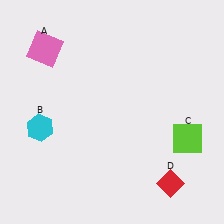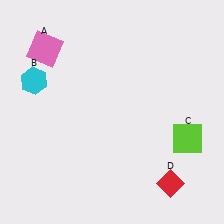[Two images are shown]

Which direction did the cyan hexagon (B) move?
The cyan hexagon (B) moved up.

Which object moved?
The cyan hexagon (B) moved up.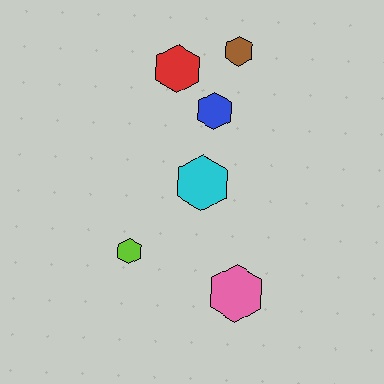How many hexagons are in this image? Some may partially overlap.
There are 6 hexagons.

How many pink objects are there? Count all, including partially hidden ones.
There is 1 pink object.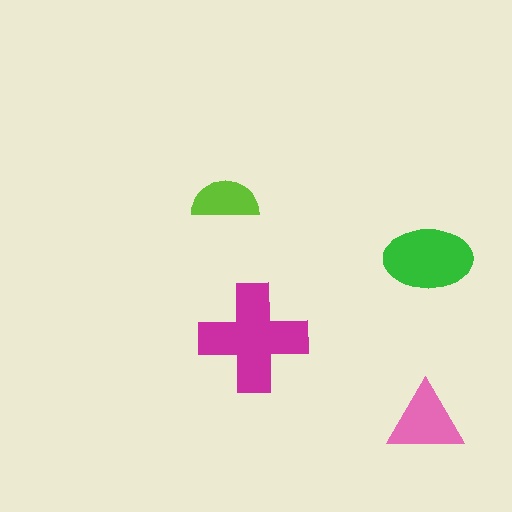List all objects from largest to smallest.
The magenta cross, the green ellipse, the pink triangle, the lime semicircle.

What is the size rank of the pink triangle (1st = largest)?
3rd.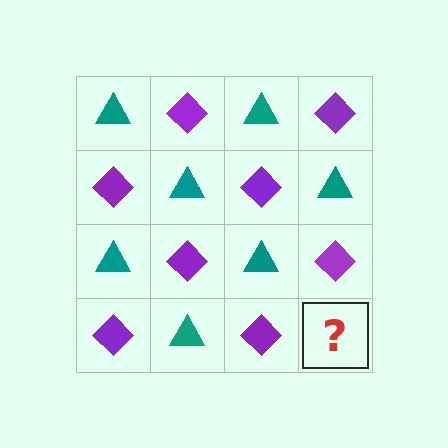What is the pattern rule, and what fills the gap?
The rule is that it alternates teal triangle and purple diamond in a checkerboard pattern. The gap should be filled with a teal triangle.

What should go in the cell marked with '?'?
The missing cell should contain a teal triangle.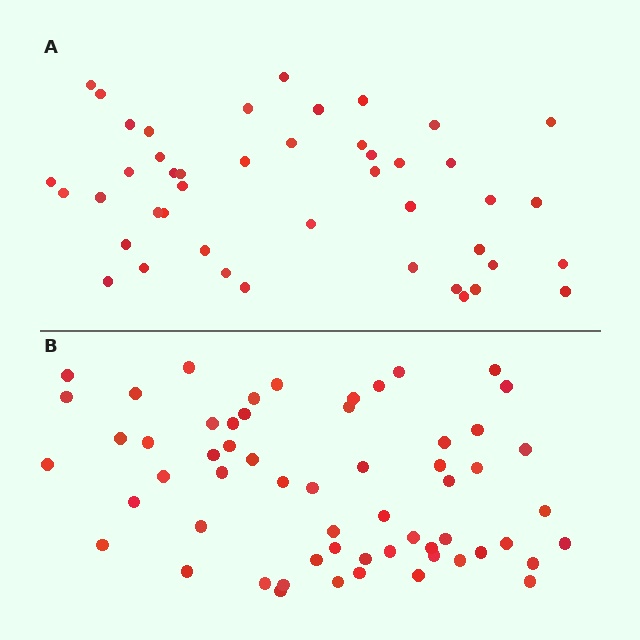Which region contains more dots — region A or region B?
Region B (the bottom region) has more dots.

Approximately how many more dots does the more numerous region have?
Region B has approximately 15 more dots than region A.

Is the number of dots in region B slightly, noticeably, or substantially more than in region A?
Region B has noticeably more, but not dramatically so. The ratio is roughly 1.3 to 1.